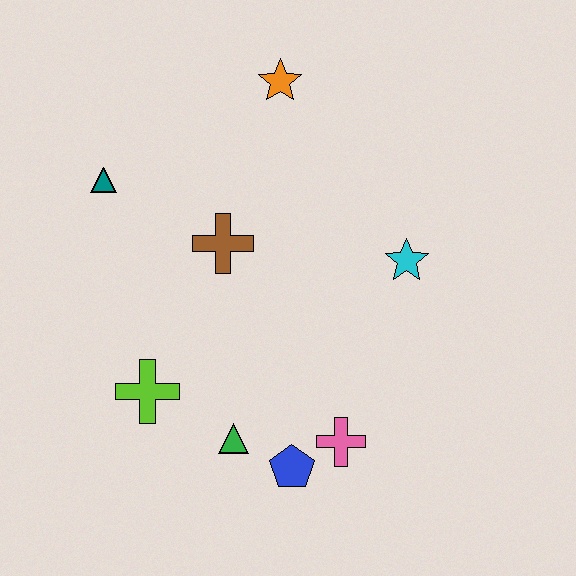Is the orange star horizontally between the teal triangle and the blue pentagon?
Yes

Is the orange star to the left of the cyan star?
Yes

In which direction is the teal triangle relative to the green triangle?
The teal triangle is above the green triangle.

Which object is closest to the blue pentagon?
The pink cross is closest to the blue pentagon.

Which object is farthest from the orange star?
The blue pentagon is farthest from the orange star.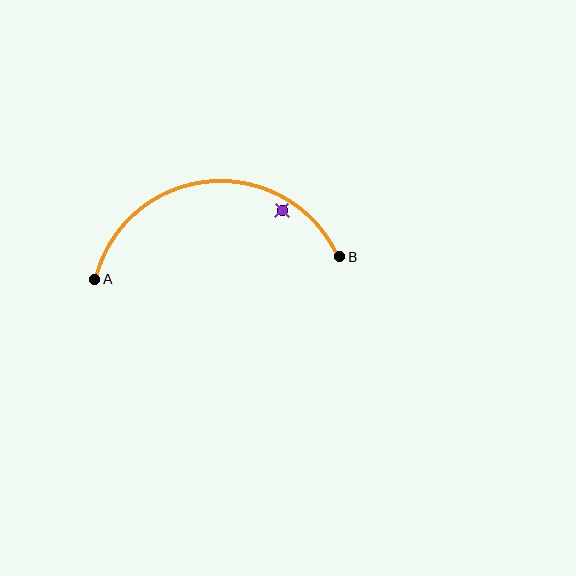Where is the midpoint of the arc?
The arc midpoint is the point on the curve farthest from the straight line joining A and B. It sits above that line.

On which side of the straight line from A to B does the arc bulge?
The arc bulges above the straight line connecting A and B.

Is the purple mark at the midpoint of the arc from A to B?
No — the purple mark does not lie on the arc at all. It sits slightly inside the curve.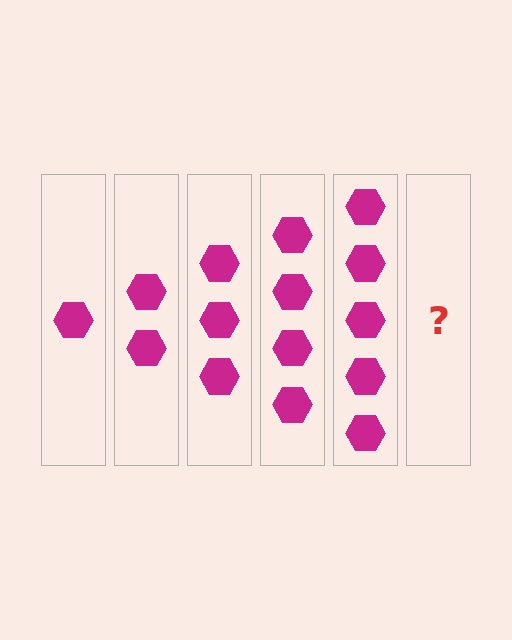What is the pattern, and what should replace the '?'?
The pattern is that each step adds one more hexagon. The '?' should be 6 hexagons.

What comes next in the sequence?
The next element should be 6 hexagons.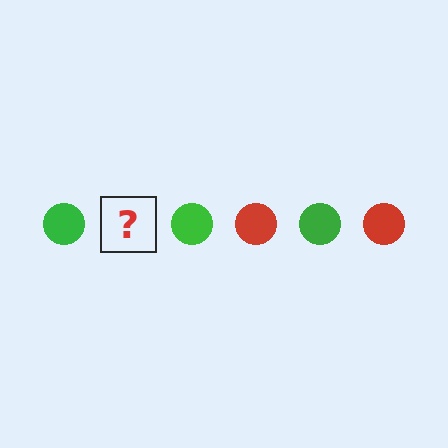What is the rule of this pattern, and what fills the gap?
The rule is that the pattern cycles through green, red circles. The gap should be filled with a red circle.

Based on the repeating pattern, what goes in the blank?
The blank should be a red circle.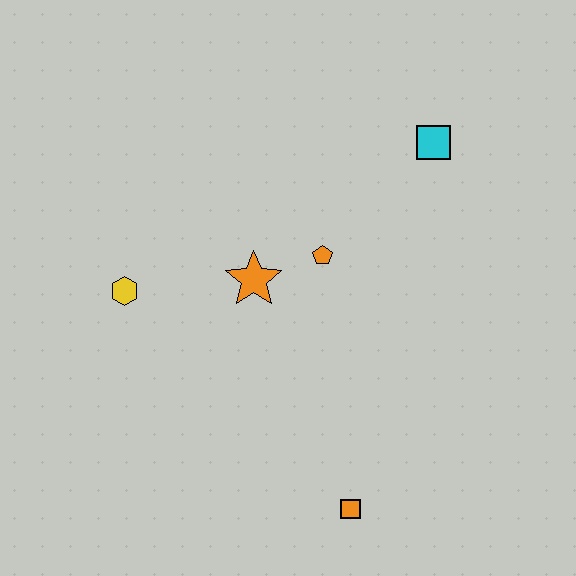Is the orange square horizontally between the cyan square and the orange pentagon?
Yes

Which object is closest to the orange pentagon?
The orange star is closest to the orange pentagon.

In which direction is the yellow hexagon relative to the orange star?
The yellow hexagon is to the left of the orange star.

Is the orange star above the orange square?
Yes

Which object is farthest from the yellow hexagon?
The cyan square is farthest from the yellow hexagon.